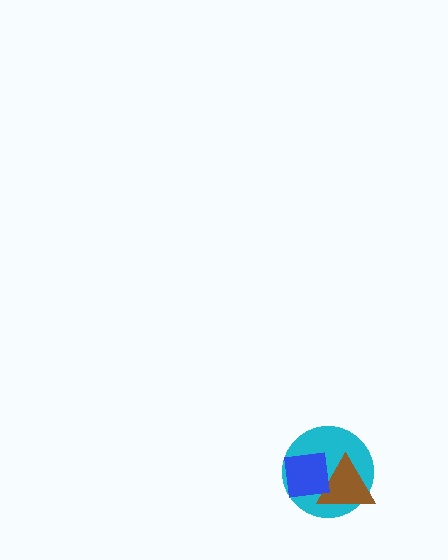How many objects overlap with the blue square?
2 objects overlap with the blue square.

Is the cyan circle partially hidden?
Yes, it is partially covered by another shape.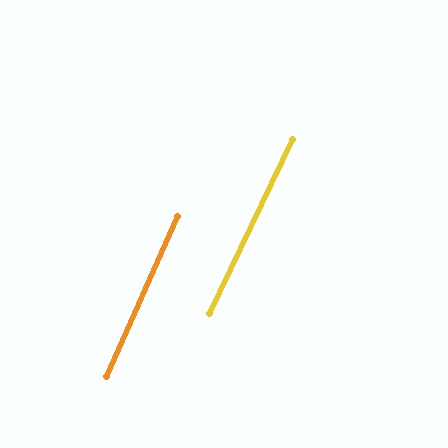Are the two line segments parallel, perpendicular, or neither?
Parallel — their directions differ by only 1.6°.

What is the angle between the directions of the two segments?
Approximately 2 degrees.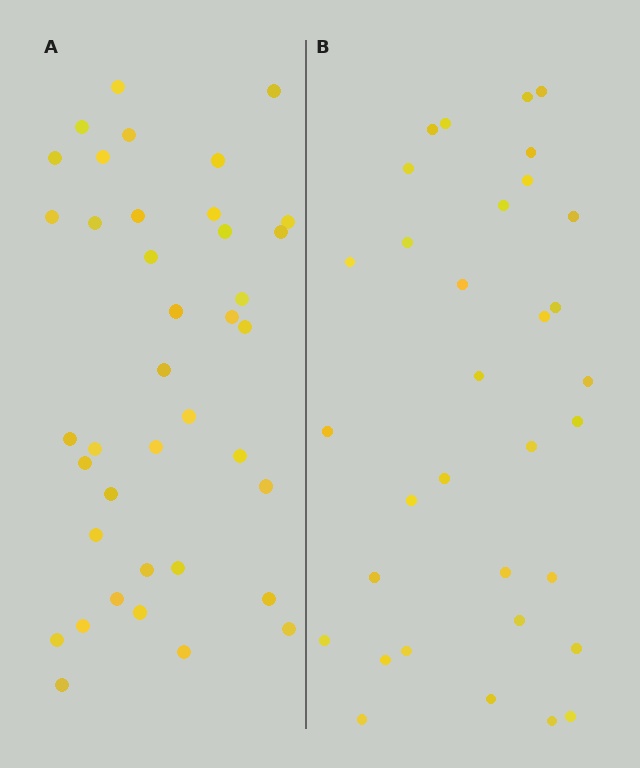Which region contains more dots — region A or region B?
Region A (the left region) has more dots.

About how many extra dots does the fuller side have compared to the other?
Region A has about 6 more dots than region B.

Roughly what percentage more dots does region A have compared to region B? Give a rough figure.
About 20% more.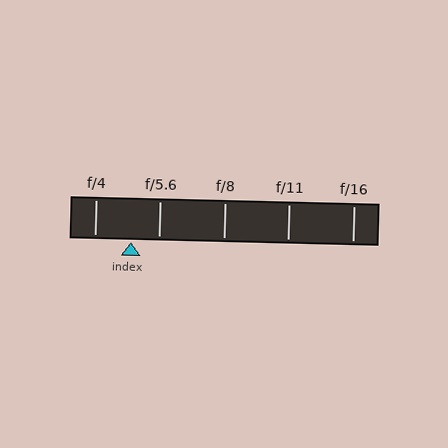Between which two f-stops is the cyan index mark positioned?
The index mark is between f/4 and f/5.6.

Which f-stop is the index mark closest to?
The index mark is closest to f/5.6.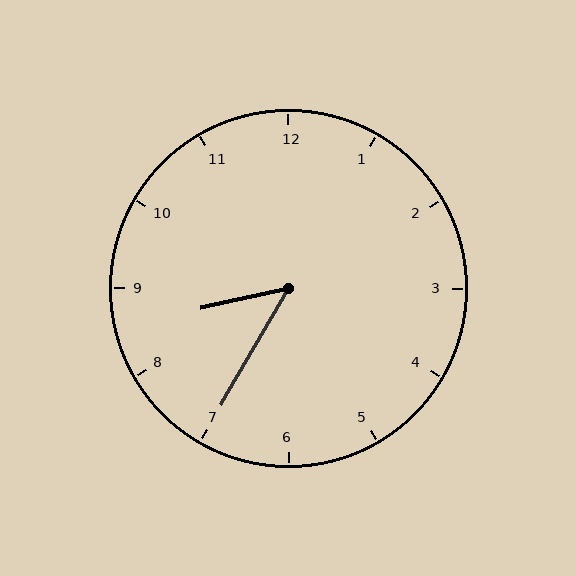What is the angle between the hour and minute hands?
Approximately 48 degrees.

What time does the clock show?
8:35.